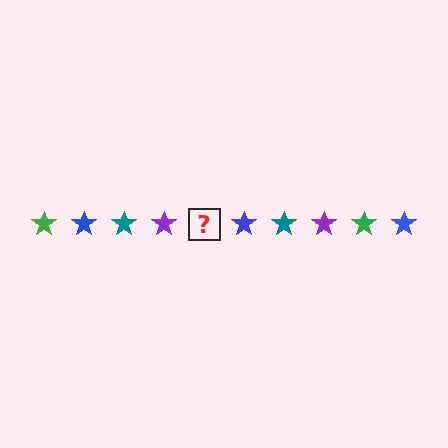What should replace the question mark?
The question mark should be replaced with a green star.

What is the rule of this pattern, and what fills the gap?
The rule is that the pattern cycles through green, blue, teal, purple stars. The gap should be filled with a green star.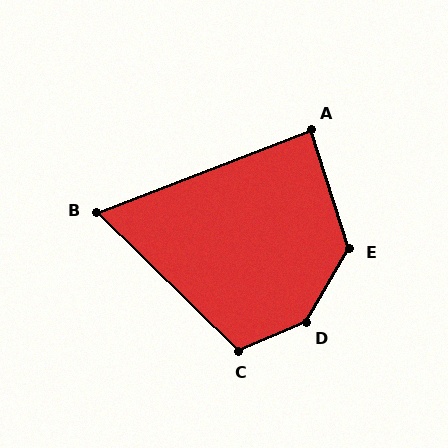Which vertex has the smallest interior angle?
B, at approximately 65 degrees.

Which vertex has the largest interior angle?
D, at approximately 144 degrees.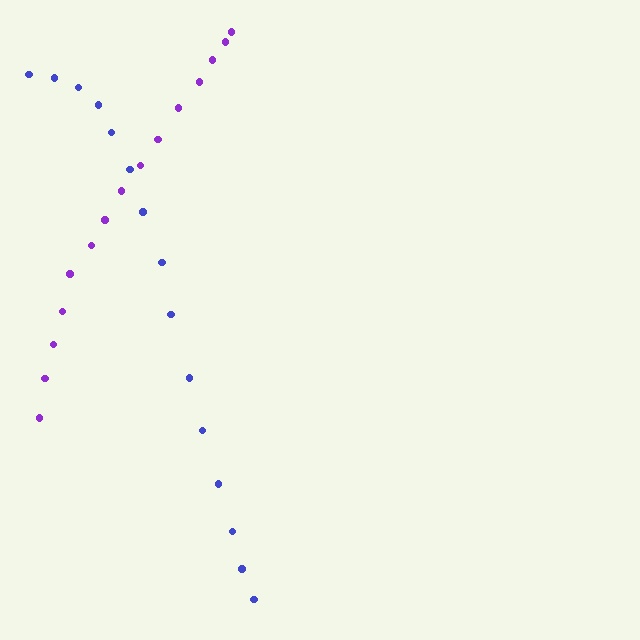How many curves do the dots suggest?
There are 2 distinct paths.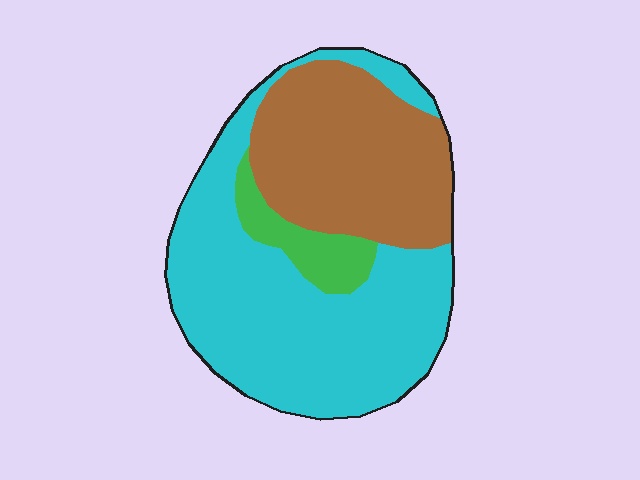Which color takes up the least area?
Green, at roughly 10%.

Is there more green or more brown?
Brown.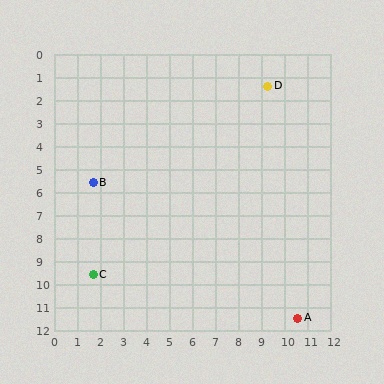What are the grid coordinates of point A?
Point A is at approximately (10.6, 11.5).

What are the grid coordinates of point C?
Point C is at approximately (1.7, 9.6).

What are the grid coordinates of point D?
Point D is at approximately (9.3, 1.4).